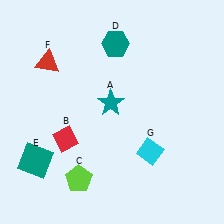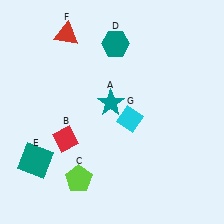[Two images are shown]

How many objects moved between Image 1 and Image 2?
2 objects moved between the two images.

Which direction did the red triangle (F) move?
The red triangle (F) moved up.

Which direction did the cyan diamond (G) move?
The cyan diamond (G) moved up.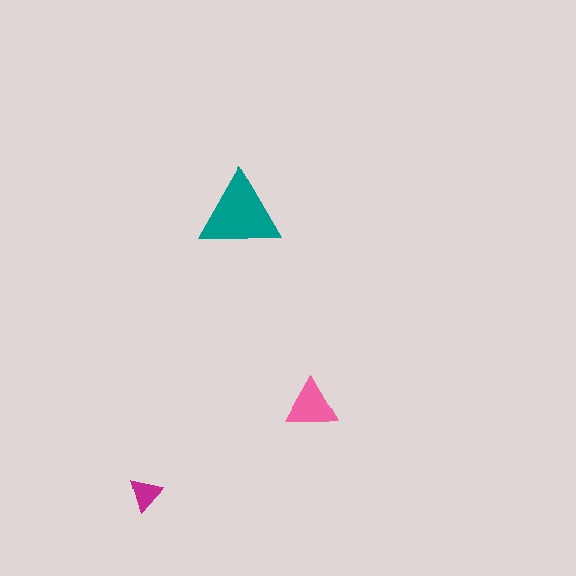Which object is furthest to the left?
The magenta triangle is leftmost.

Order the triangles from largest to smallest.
the teal one, the pink one, the magenta one.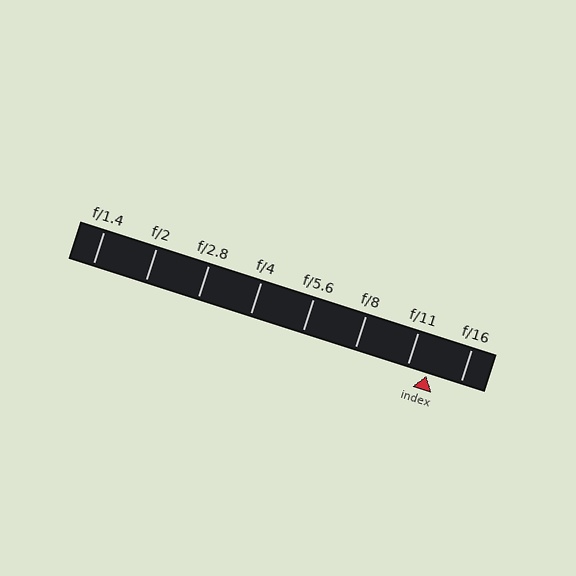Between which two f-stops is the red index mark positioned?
The index mark is between f/11 and f/16.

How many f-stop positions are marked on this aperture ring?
There are 8 f-stop positions marked.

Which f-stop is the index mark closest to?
The index mark is closest to f/11.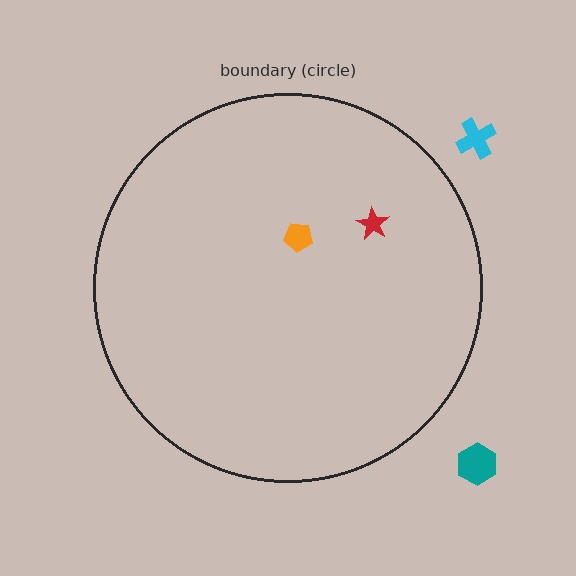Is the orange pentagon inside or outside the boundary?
Inside.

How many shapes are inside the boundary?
2 inside, 2 outside.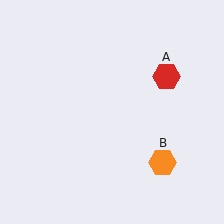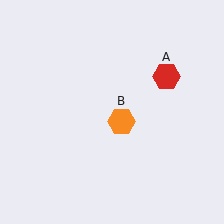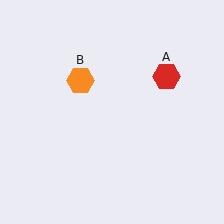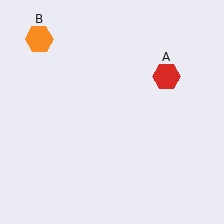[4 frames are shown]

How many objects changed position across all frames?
1 object changed position: orange hexagon (object B).